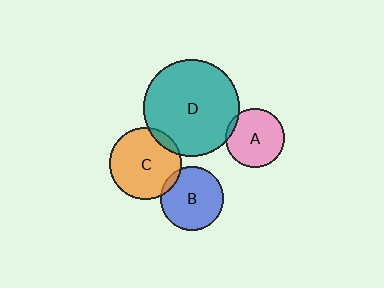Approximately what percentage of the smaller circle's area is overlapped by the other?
Approximately 10%.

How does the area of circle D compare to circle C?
Approximately 1.8 times.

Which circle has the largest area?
Circle D (teal).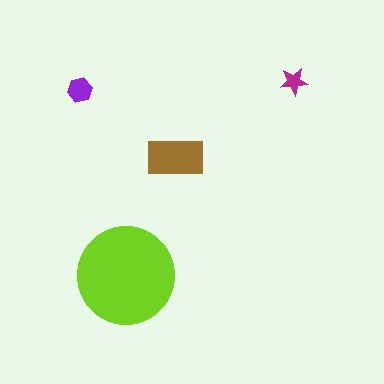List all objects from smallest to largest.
The magenta star, the purple hexagon, the brown rectangle, the lime circle.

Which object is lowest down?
The lime circle is bottommost.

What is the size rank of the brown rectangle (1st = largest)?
2nd.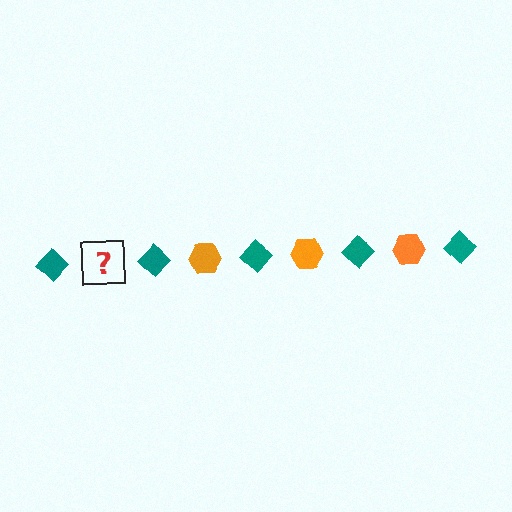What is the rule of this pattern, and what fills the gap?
The rule is that the pattern alternates between teal diamond and orange hexagon. The gap should be filled with an orange hexagon.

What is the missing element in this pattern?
The missing element is an orange hexagon.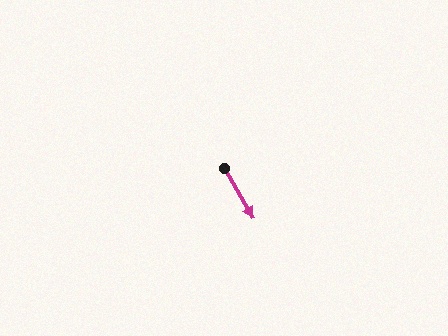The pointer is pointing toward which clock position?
Roughly 5 o'clock.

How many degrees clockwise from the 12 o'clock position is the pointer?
Approximately 150 degrees.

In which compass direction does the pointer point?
Southeast.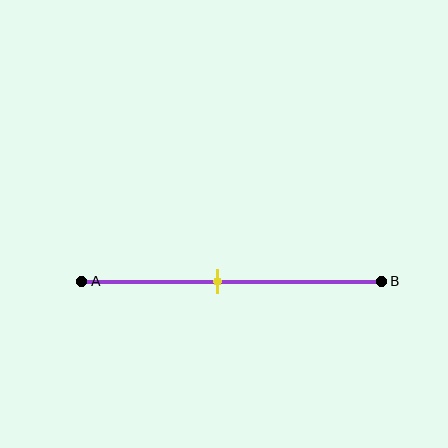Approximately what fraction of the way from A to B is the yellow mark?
The yellow mark is approximately 45% of the way from A to B.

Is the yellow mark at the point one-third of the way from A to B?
No, the mark is at about 45% from A, not at the 33% one-third point.